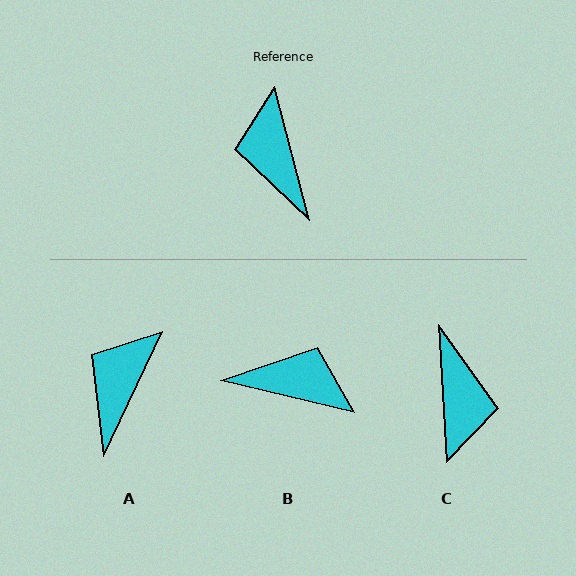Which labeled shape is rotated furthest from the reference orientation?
C, about 169 degrees away.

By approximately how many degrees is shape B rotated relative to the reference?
Approximately 118 degrees clockwise.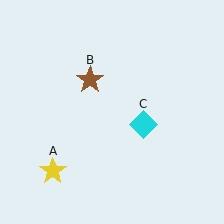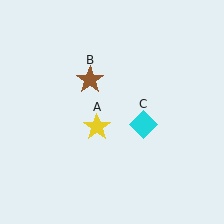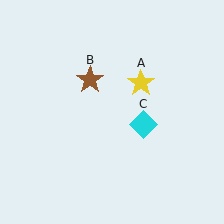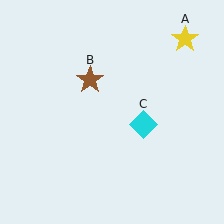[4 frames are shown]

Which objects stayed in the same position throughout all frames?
Brown star (object B) and cyan diamond (object C) remained stationary.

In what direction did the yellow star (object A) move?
The yellow star (object A) moved up and to the right.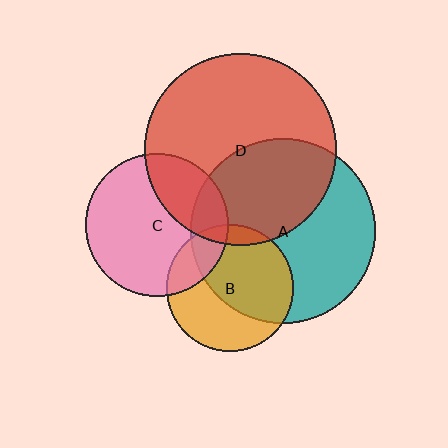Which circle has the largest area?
Circle D (red).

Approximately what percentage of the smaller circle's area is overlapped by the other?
Approximately 20%.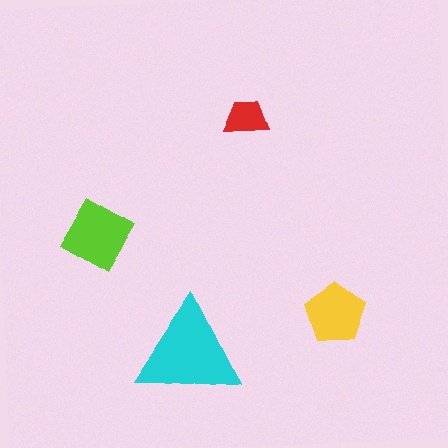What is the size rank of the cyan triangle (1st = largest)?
1st.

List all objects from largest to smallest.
The cyan triangle, the lime diamond, the yellow pentagon, the red trapezoid.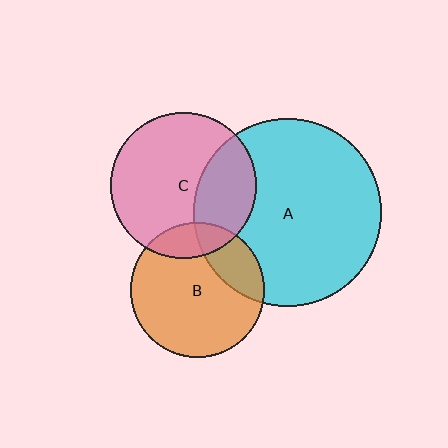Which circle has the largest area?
Circle A (cyan).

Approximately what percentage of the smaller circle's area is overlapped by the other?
Approximately 15%.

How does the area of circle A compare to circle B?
Approximately 1.9 times.